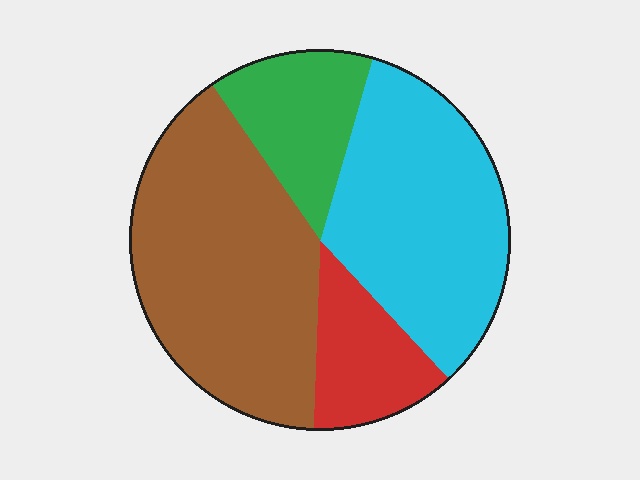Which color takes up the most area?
Brown, at roughly 40%.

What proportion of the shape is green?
Green takes up about one eighth (1/8) of the shape.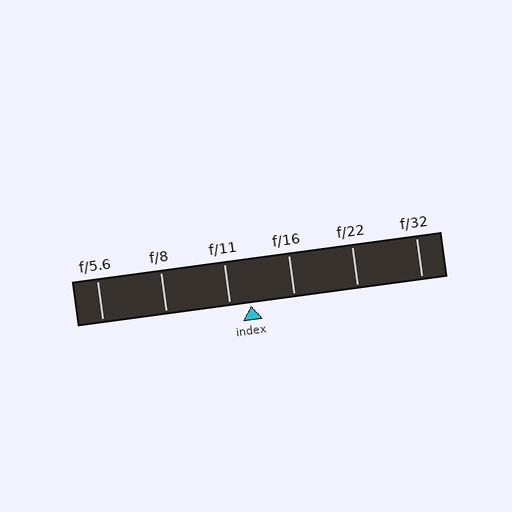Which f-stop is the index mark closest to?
The index mark is closest to f/11.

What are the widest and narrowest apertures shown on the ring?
The widest aperture shown is f/5.6 and the narrowest is f/32.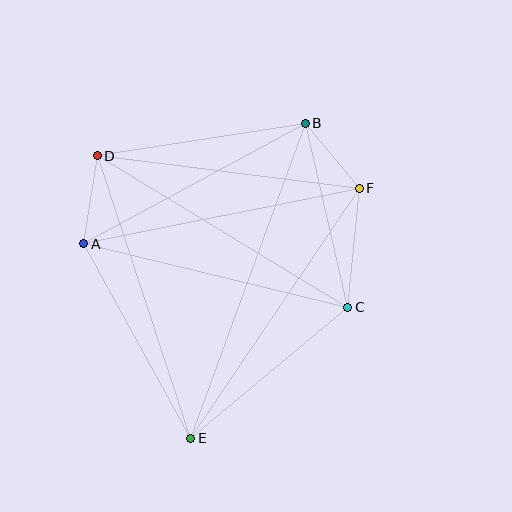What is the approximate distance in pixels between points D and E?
The distance between D and E is approximately 298 pixels.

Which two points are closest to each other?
Points B and F are closest to each other.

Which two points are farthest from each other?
Points B and E are farthest from each other.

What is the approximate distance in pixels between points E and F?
The distance between E and F is approximately 302 pixels.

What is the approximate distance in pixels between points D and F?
The distance between D and F is approximately 264 pixels.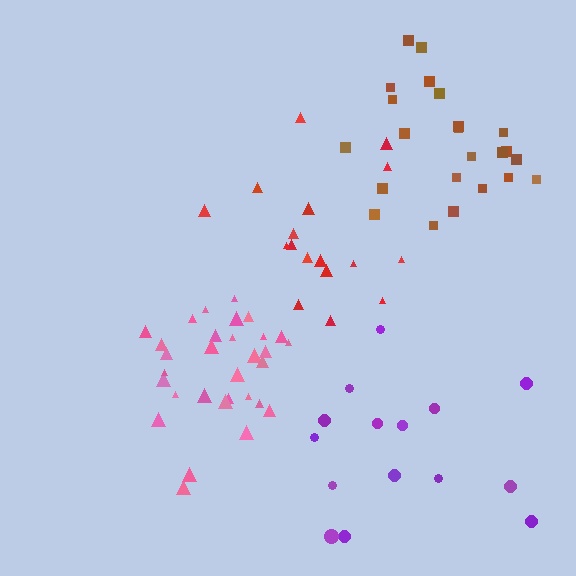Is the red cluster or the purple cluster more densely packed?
Red.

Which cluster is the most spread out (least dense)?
Purple.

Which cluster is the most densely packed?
Pink.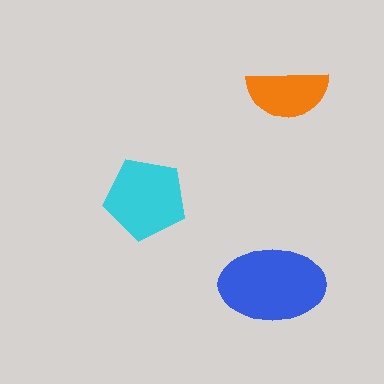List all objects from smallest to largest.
The orange semicircle, the cyan pentagon, the blue ellipse.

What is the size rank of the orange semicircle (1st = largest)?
3rd.